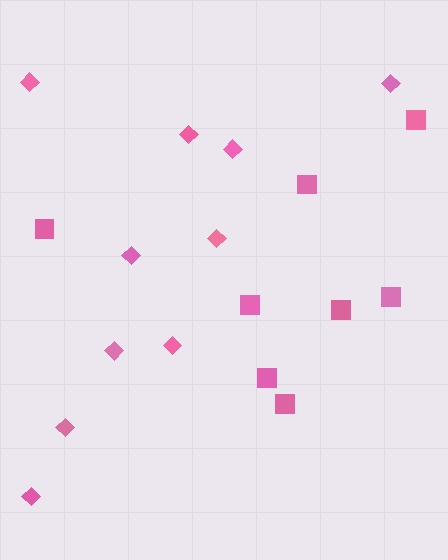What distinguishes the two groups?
There are 2 groups: one group of squares (8) and one group of diamonds (10).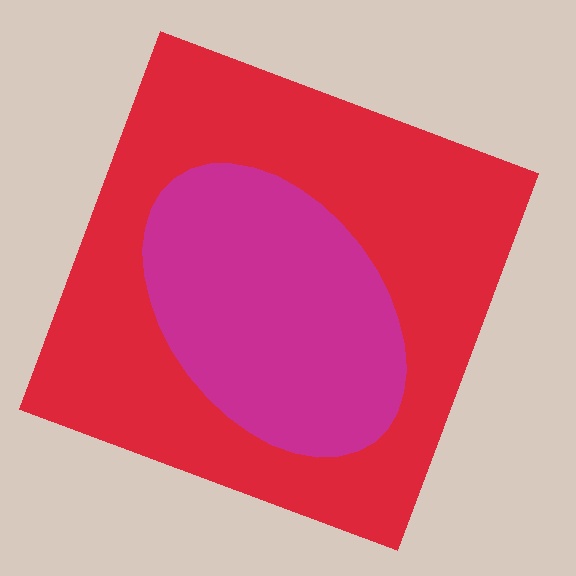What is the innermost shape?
The magenta ellipse.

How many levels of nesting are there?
2.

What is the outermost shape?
The red square.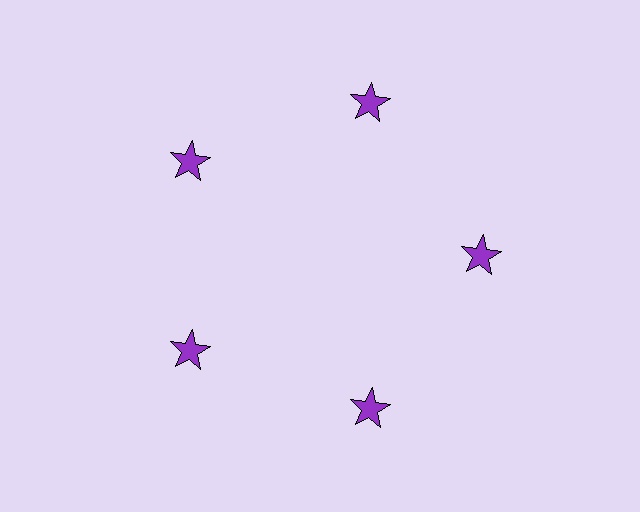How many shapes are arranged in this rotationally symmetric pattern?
There are 5 shapes, arranged in 5 groups of 1.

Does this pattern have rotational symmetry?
Yes, this pattern has 5-fold rotational symmetry. It looks the same after rotating 72 degrees around the center.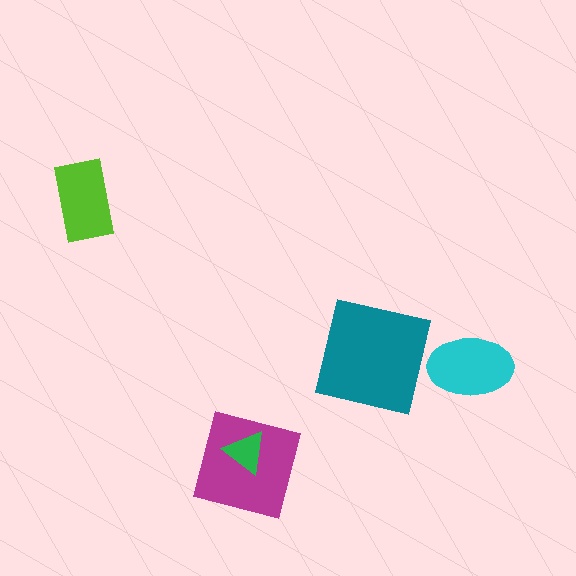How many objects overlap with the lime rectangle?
0 objects overlap with the lime rectangle.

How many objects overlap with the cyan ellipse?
0 objects overlap with the cyan ellipse.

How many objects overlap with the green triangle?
1 object overlaps with the green triangle.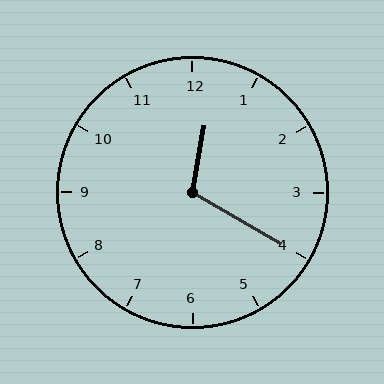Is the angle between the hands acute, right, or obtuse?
It is obtuse.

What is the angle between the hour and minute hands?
Approximately 110 degrees.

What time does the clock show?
12:20.